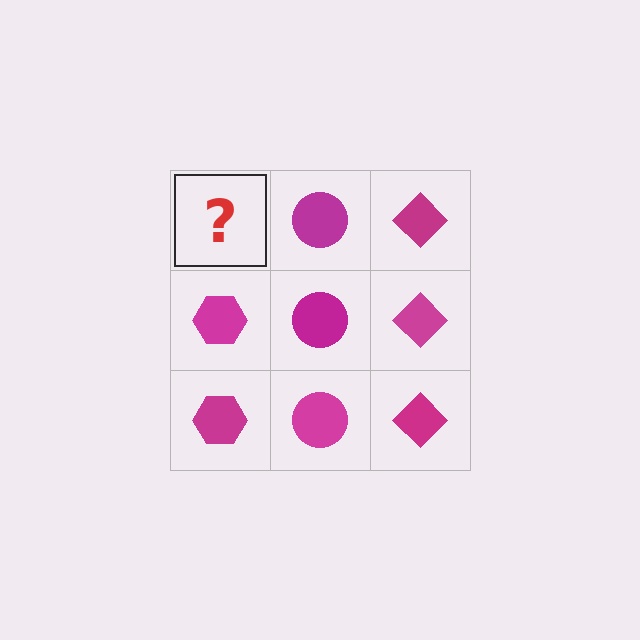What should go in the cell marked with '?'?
The missing cell should contain a magenta hexagon.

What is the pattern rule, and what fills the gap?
The rule is that each column has a consistent shape. The gap should be filled with a magenta hexagon.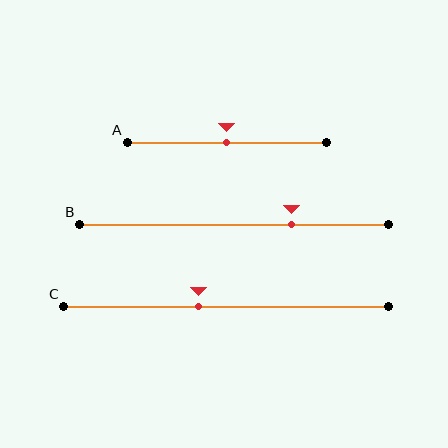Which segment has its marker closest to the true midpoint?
Segment A has its marker closest to the true midpoint.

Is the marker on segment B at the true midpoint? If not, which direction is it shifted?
No, the marker on segment B is shifted to the right by about 19% of the segment length.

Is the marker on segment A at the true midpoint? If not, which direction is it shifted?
Yes, the marker on segment A is at the true midpoint.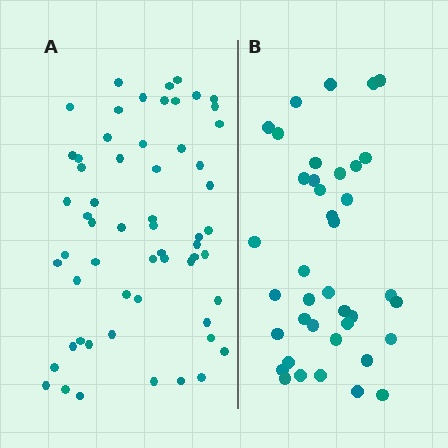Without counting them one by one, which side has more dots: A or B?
Region A (the left region) has more dots.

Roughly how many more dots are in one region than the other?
Region A has approximately 20 more dots than region B.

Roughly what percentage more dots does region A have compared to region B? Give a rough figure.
About 50% more.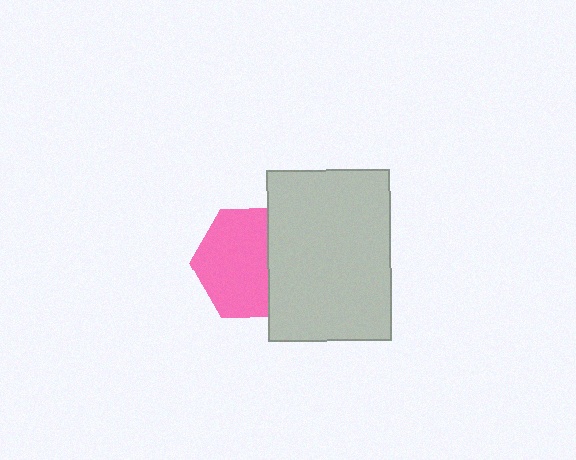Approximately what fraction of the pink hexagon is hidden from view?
Roughly 34% of the pink hexagon is hidden behind the light gray rectangle.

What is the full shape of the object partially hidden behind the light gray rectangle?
The partially hidden object is a pink hexagon.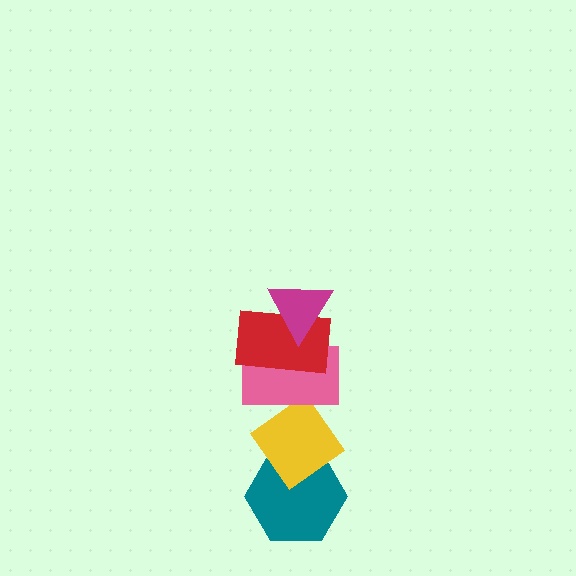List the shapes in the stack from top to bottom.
From top to bottom: the magenta triangle, the red rectangle, the pink rectangle, the yellow diamond, the teal hexagon.